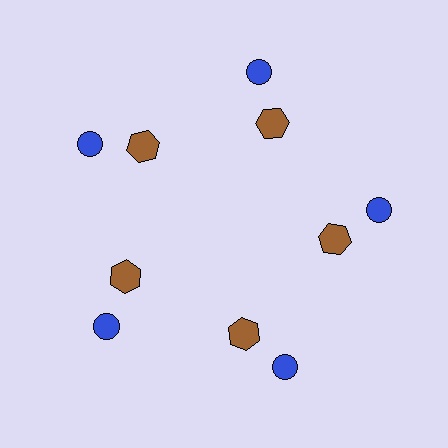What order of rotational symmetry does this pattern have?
This pattern has 5-fold rotational symmetry.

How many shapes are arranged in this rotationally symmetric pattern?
There are 10 shapes, arranged in 5 groups of 2.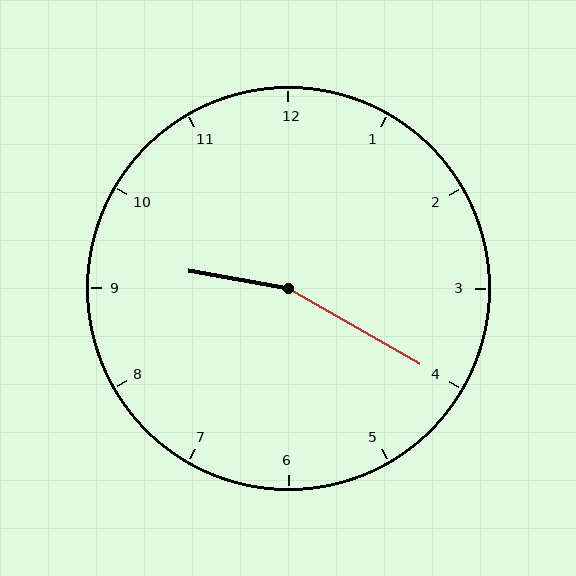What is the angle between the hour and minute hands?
Approximately 160 degrees.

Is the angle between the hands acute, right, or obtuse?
It is obtuse.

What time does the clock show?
9:20.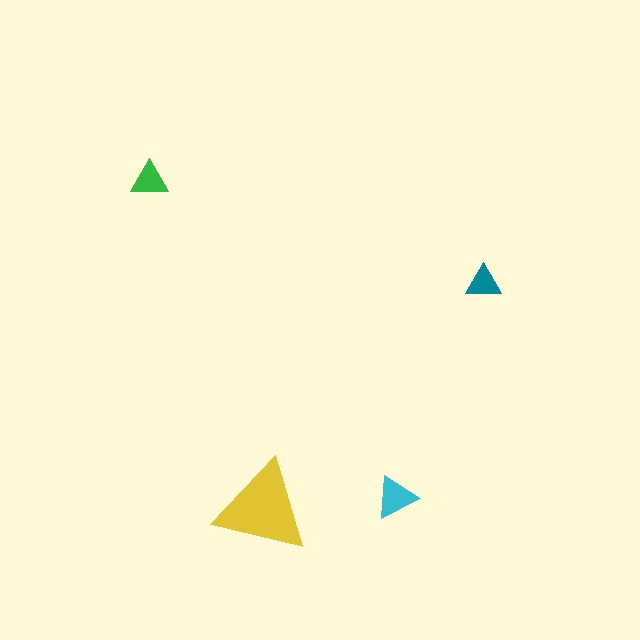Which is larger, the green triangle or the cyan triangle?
The cyan one.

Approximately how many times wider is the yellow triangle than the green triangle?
About 2.5 times wider.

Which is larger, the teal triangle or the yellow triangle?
The yellow one.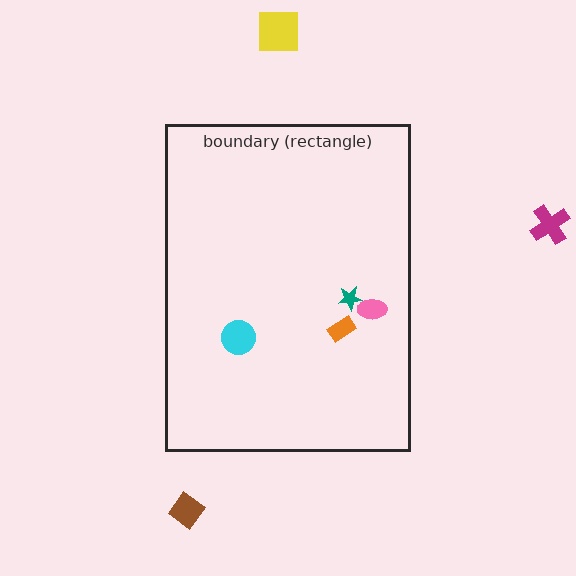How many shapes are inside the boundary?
4 inside, 3 outside.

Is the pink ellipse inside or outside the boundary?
Inside.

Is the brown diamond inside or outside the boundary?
Outside.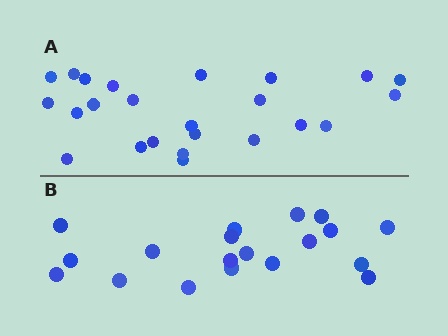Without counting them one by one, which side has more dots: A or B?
Region A (the top region) has more dots.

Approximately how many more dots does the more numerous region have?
Region A has about 5 more dots than region B.